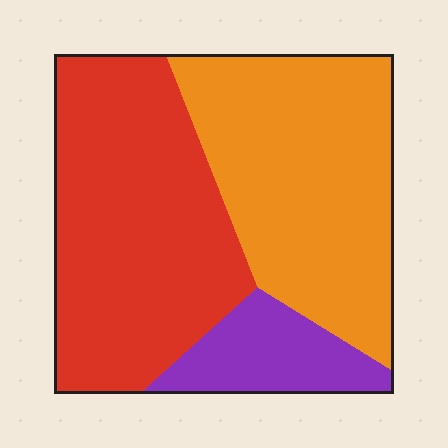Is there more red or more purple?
Red.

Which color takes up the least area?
Purple, at roughly 15%.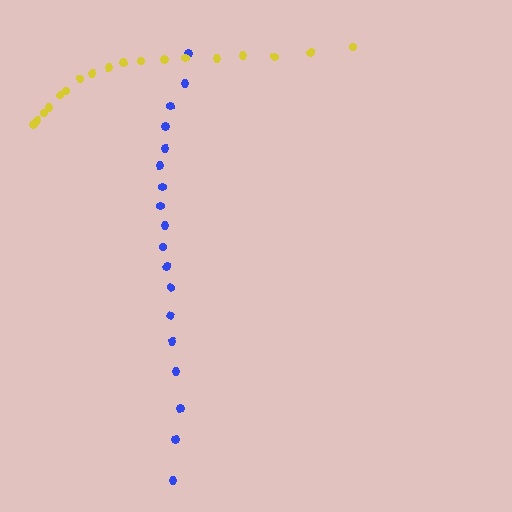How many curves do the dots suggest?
There are 2 distinct paths.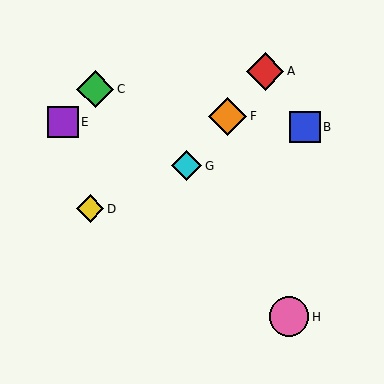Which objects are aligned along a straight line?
Objects A, F, G are aligned along a straight line.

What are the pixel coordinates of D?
Object D is at (90, 209).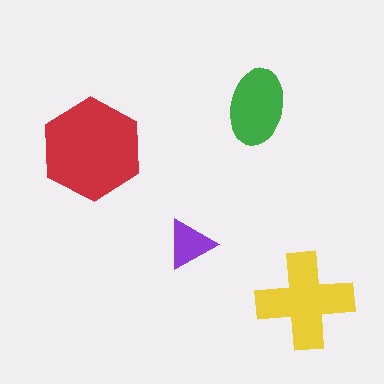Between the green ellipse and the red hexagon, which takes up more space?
The red hexagon.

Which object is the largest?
The red hexagon.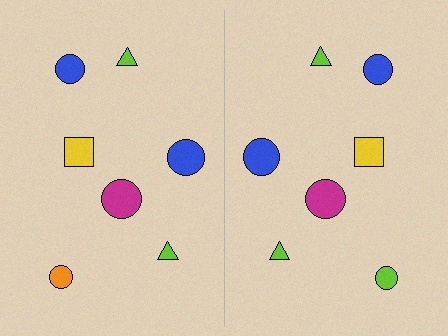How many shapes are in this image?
There are 14 shapes in this image.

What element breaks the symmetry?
The lime circle on the right side breaks the symmetry — its mirror counterpart is orange.